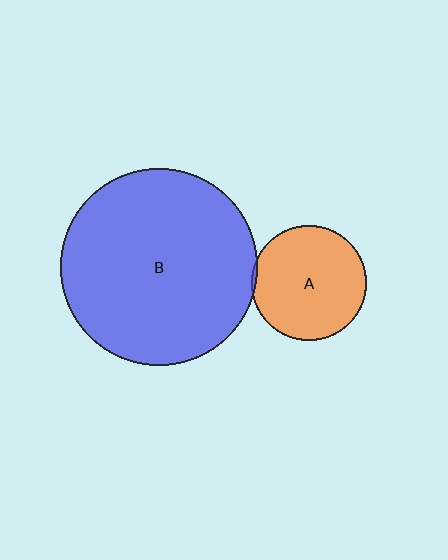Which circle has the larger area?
Circle B (blue).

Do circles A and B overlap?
Yes.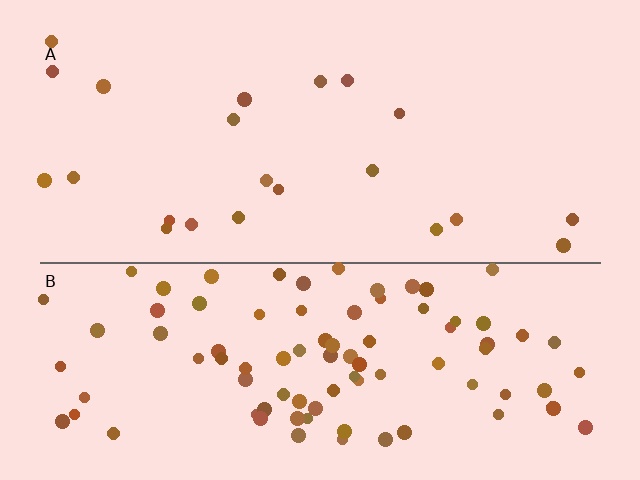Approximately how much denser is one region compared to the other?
Approximately 4.3× — region B over region A.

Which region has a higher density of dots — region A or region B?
B (the bottom).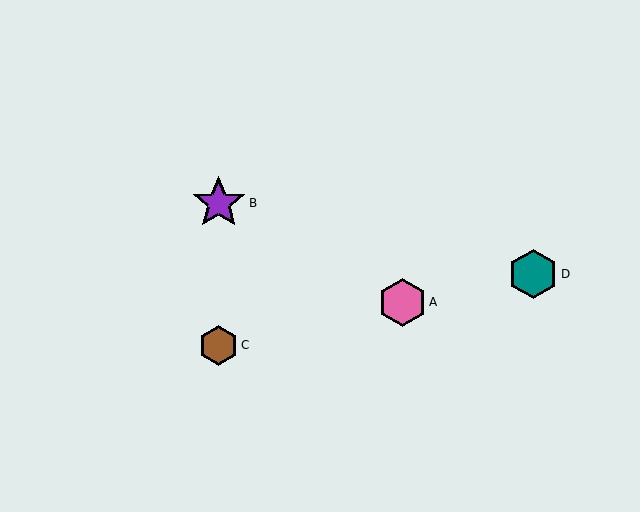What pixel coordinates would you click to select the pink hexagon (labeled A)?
Click at (403, 302) to select the pink hexagon A.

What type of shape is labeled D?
Shape D is a teal hexagon.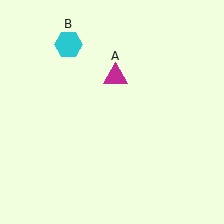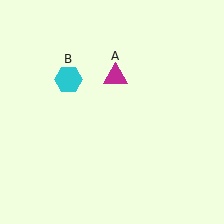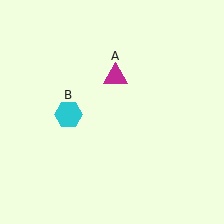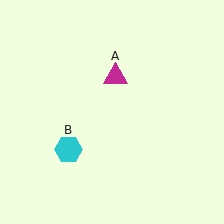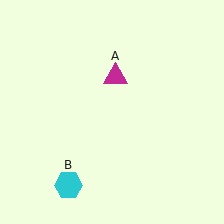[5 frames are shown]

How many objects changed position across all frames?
1 object changed position: cyan hexagon (object B).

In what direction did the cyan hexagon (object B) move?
The cyan hexagon (object B) moved down.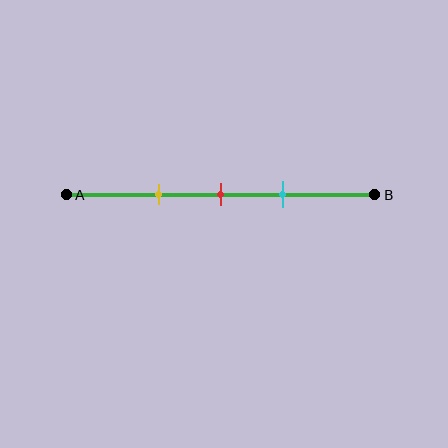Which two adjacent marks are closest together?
The red and cyan marks are the closest adjacent pair.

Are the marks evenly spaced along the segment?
Yes, the marks are approximately evenly spaced.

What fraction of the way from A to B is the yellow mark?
The yellow mark is approximately 30% (0.3) of the way from A to B.